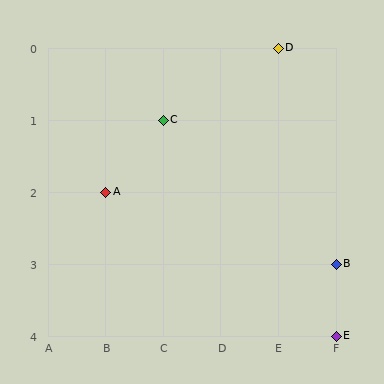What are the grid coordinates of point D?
Point D is at grid coordinates (E, 0).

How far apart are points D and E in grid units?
Points D and E are 1 column and 4 rows apart (about 4.1 grid units diagonally).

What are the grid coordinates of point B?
Point B is at grid coordinates (F, 3).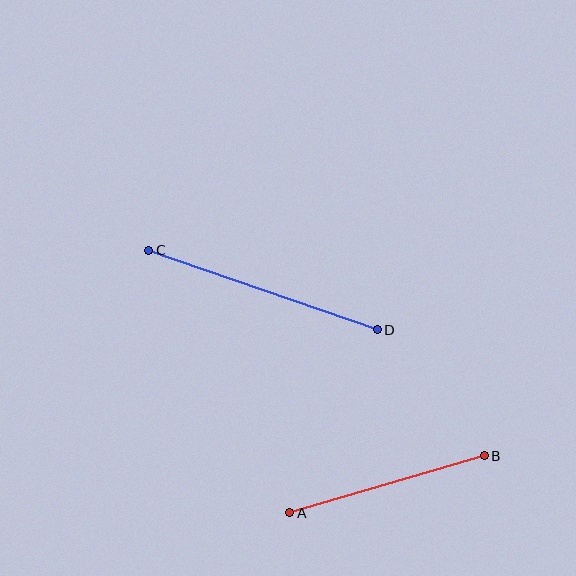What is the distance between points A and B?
The distance is approximately 202 pixels.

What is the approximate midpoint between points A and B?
The midpoint is at approximately (387, 484) pixels.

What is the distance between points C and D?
The distance is approximately 242 pixels.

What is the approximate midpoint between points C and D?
The midpoint is at approximately (263, 290) pixels.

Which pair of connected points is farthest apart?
Points C and D are farthest apart.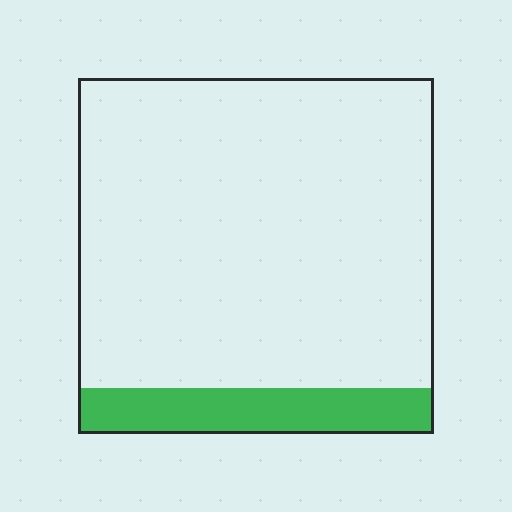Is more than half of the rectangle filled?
No.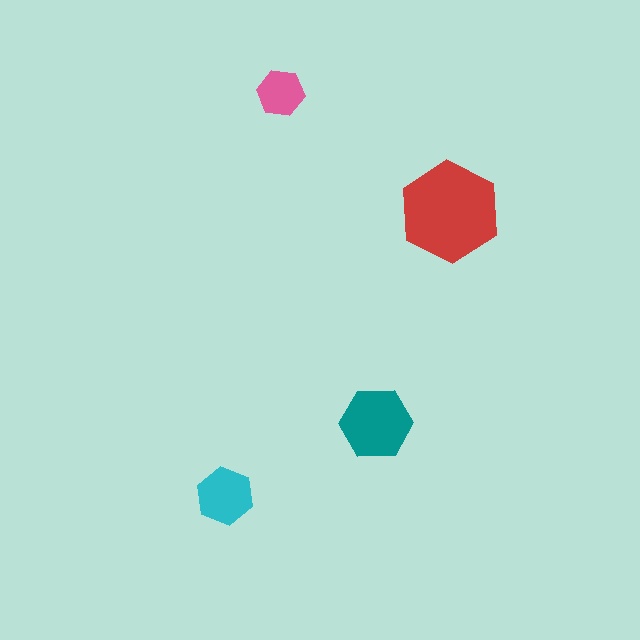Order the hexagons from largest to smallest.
the red one, the teal one, the cyan one, the pink one.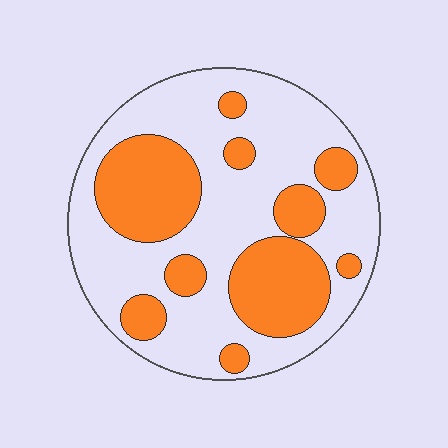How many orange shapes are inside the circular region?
10.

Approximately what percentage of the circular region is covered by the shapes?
Approximately 35%.